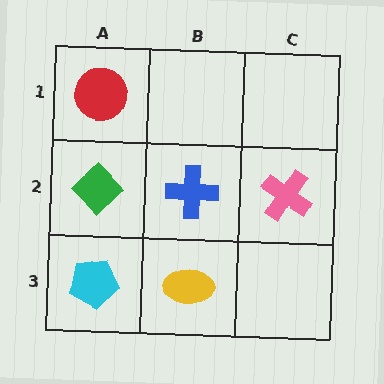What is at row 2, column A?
A green diamond.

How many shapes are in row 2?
3 shapes.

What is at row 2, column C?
A pink cross.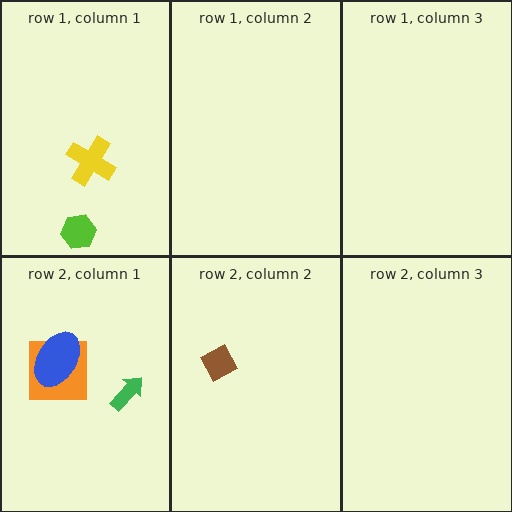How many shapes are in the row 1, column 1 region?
2.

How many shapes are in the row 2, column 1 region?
3.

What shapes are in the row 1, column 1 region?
The yellow cross, the lime hexagon.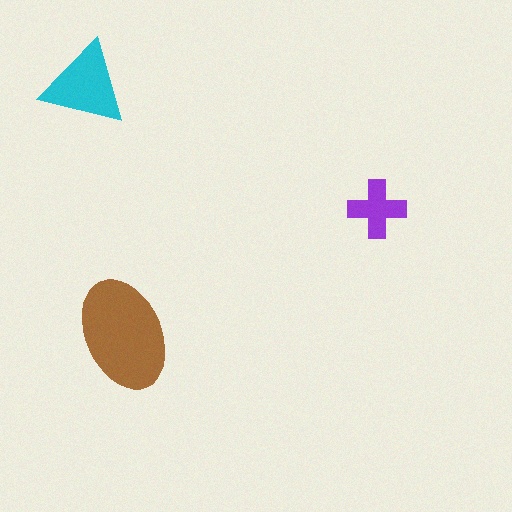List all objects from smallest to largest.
The purple cross, the cyan triangle, the brown ellipse.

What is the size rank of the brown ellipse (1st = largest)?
1st.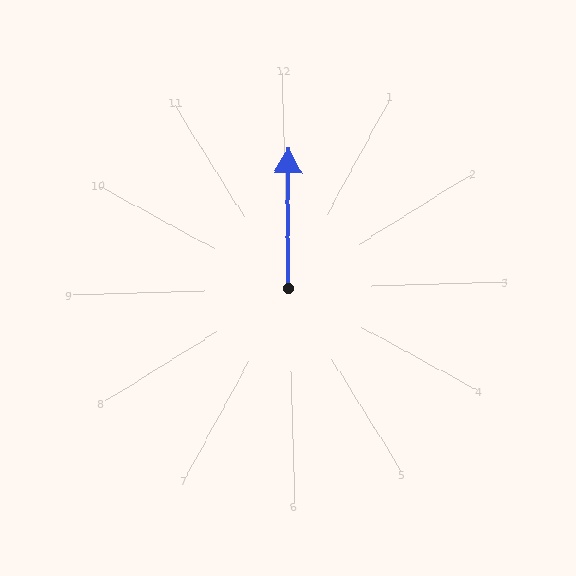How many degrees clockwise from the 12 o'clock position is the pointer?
Approximately 2 degrees.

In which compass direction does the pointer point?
North.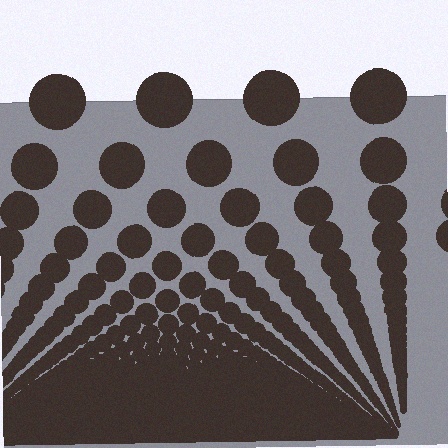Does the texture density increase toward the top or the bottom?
Density increases toward the bottom.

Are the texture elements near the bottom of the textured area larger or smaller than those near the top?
Smaller. The gradient is inverted — elements near the bottom are smaller and denser.